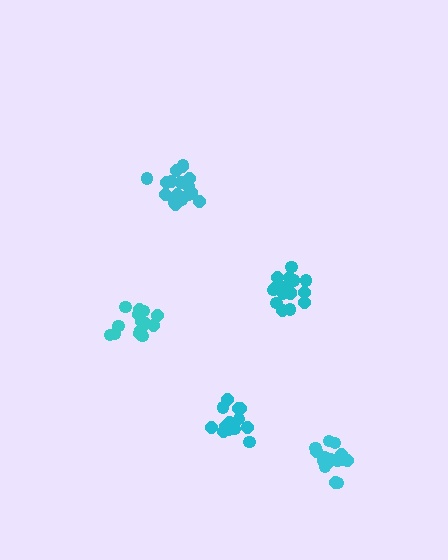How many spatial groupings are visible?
There are 5 spatial groupings.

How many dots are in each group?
Group 1: 16 dots, Group 2: 18 dots, Group 3: 15 dots, Group 4: 15 dots, Group 5: 15 dots (79 total).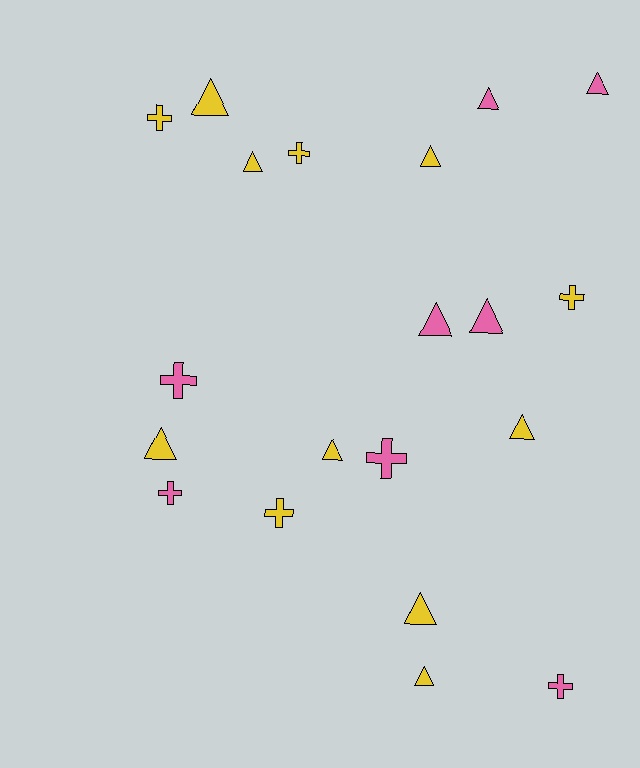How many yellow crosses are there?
There are 4 yellow crosses.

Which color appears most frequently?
Yellow, with 12 objects.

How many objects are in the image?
There are 20 objects.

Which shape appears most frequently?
Triangle, with 12 objects.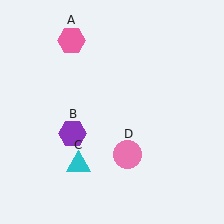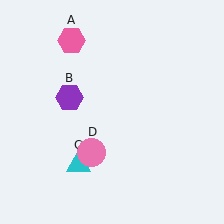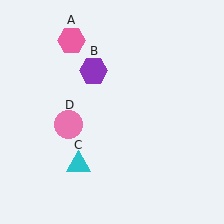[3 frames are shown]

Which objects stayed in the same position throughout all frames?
Pink hexagon (object A) and cyan triangle (object C) remained stationary.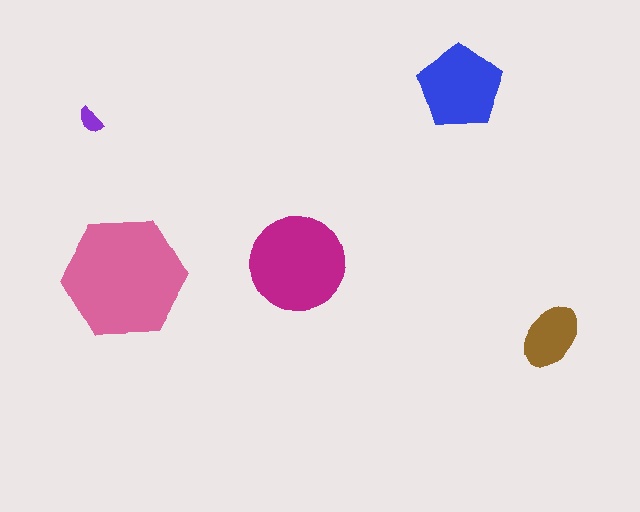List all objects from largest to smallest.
The pink hexagon, the magenta circle, the blue pentagon, the brown ellipse, the purple semicircle.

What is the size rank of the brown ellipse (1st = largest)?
4th.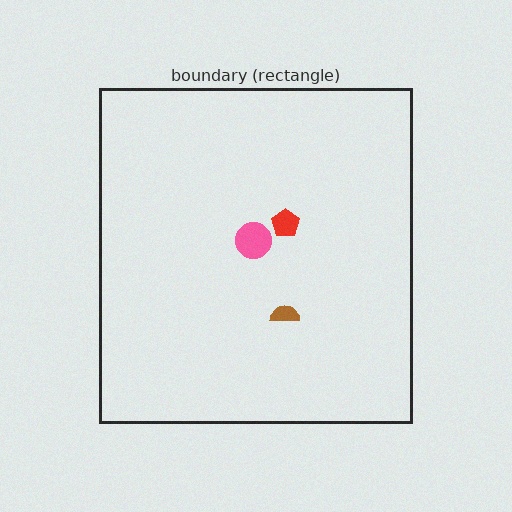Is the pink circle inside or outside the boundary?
Inside.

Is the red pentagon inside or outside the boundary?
Inside.